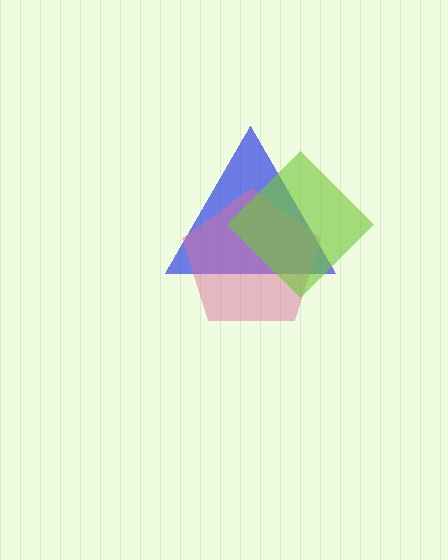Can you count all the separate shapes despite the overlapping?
Yes, there are 3 separate shapes.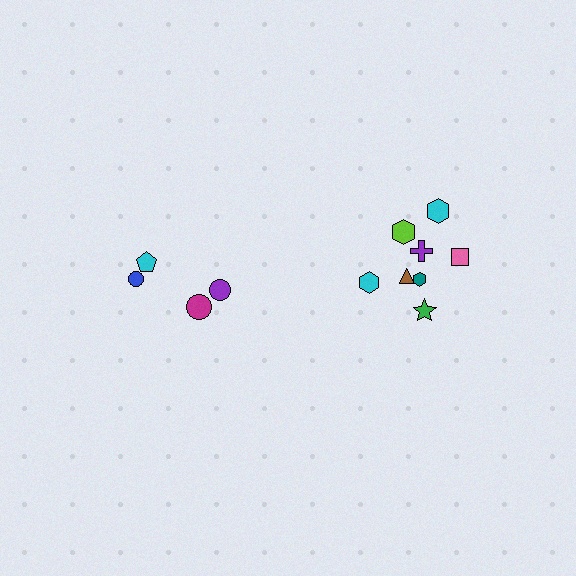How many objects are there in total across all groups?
There are 12 objects.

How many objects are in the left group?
There are 4 objects.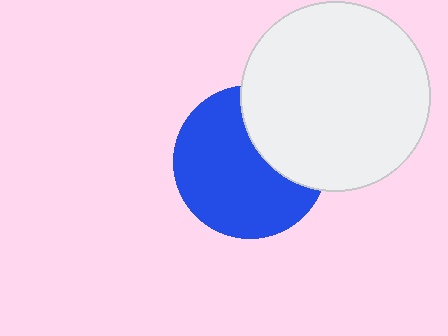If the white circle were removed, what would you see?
You would see the complete blue circle.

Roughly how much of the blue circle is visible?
Most of it is visible (roughly 68%).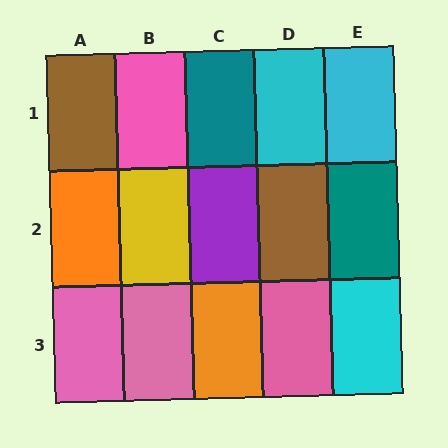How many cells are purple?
1 cell is purple.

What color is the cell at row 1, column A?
Brown.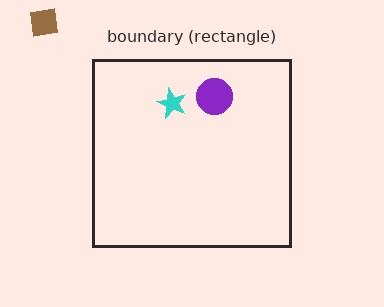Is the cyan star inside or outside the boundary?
Inside.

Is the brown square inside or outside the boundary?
Outside.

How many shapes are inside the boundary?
2 inside, 1 outside.